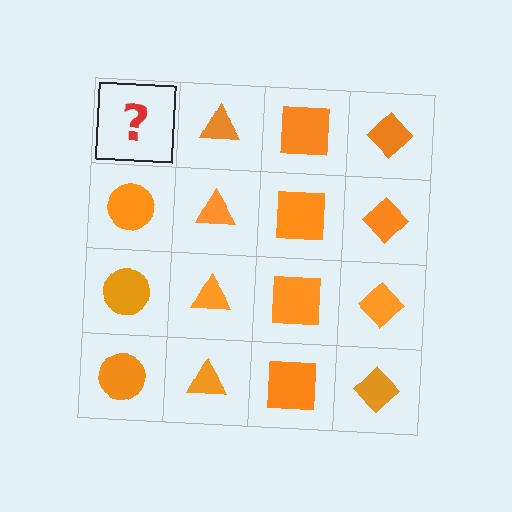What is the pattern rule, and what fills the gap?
The rule is that each column has a consistent shape. The gap should be filled with an orange circle.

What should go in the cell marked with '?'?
The missing cell should contain an orange circle.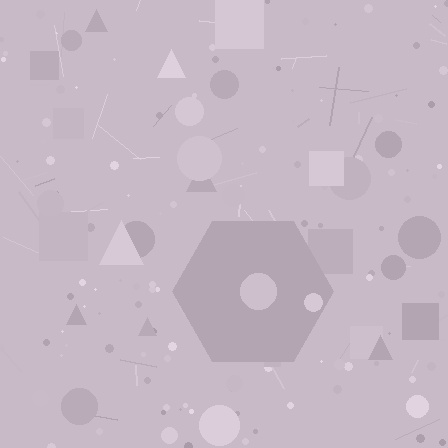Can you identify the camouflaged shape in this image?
The camouflaged shape is a hexagon.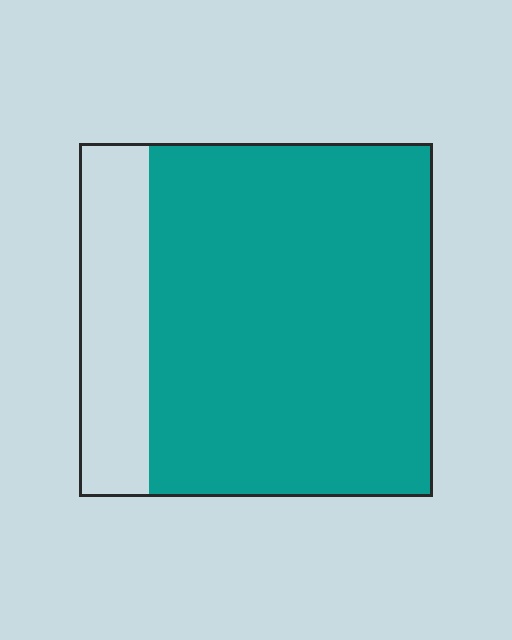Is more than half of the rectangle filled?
Yes.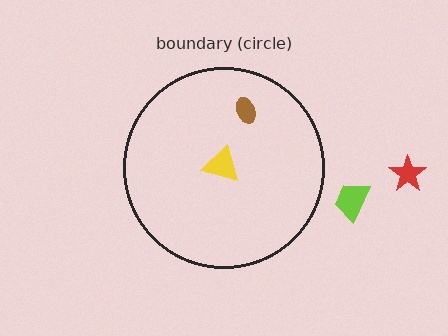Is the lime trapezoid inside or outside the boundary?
Outside.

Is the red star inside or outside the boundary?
Outside.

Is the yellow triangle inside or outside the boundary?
Inside.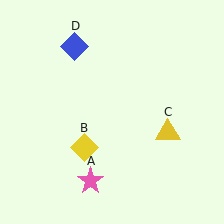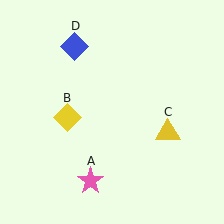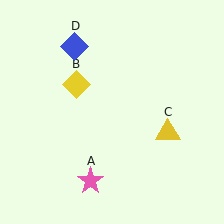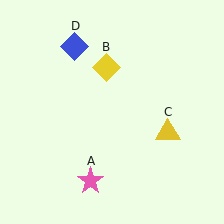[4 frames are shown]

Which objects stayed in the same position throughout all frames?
Pink star (object A) and yellow triangle (object C) and blue diamond (object D) remained stationary.